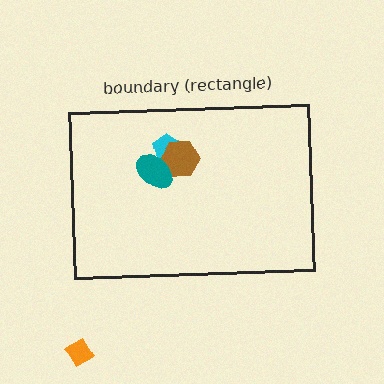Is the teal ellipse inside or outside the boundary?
Inside.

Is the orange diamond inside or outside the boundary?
Outside.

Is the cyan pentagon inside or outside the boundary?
Inside.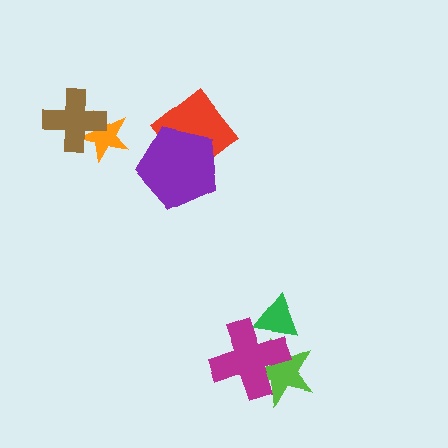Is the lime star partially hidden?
Yes, it is partially covered by another shape.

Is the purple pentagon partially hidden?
No, no other shape covers it.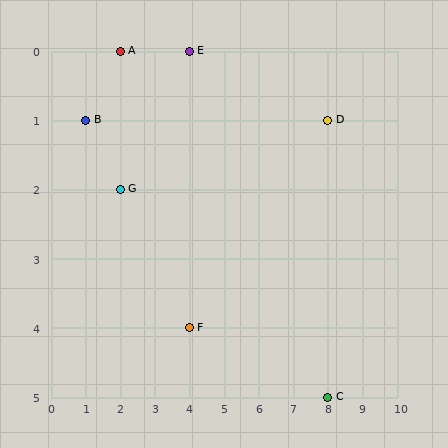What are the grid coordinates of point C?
Point C is at grid coordinates (8, 5).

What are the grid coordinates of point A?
Point A is at grid coordinates (2, 0).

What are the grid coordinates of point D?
Point D is at grid coordinates (8, 1).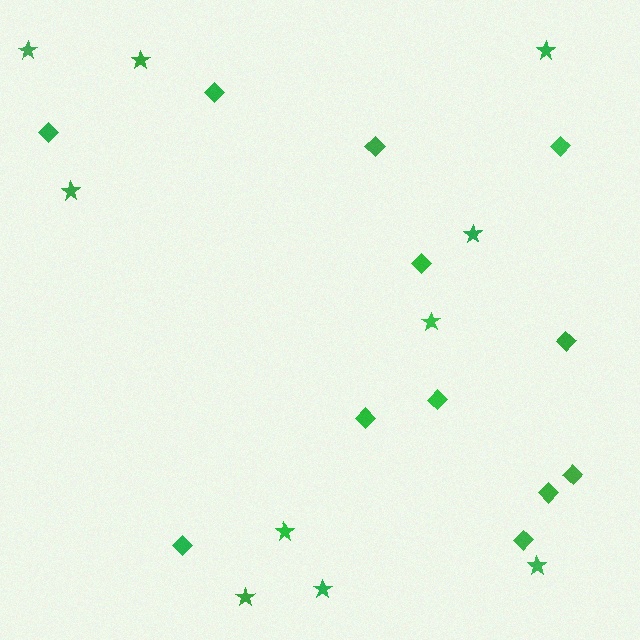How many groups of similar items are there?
There are 2 groups: one group of diamonds (12) and one group of stars (10).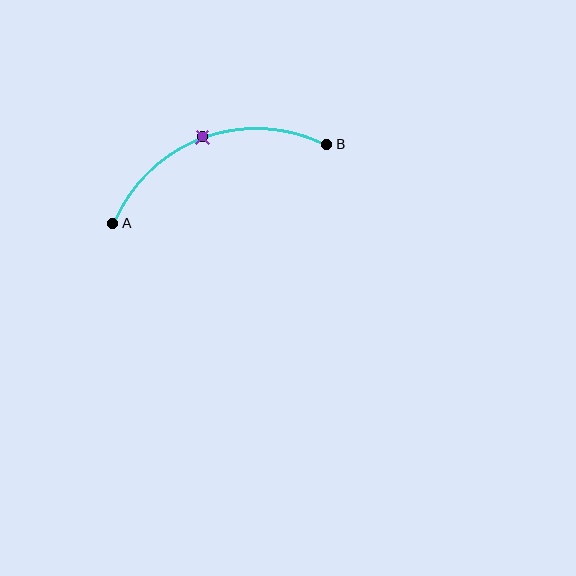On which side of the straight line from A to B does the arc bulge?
The arc bulges above the straight line connecting A and B.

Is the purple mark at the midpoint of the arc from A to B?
Yes. The purple mark lies on the arc at equal arc-length from both A and B — it is the arc midpoint.